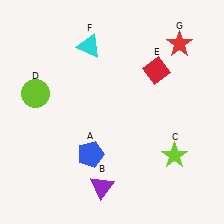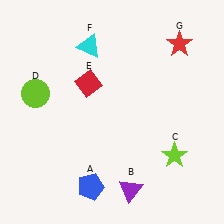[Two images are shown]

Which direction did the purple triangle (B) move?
The purple triangle (B) moved right.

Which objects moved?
The objects that moved are: the blue pentagon (A), the purple triangle (B), the red diamond (E).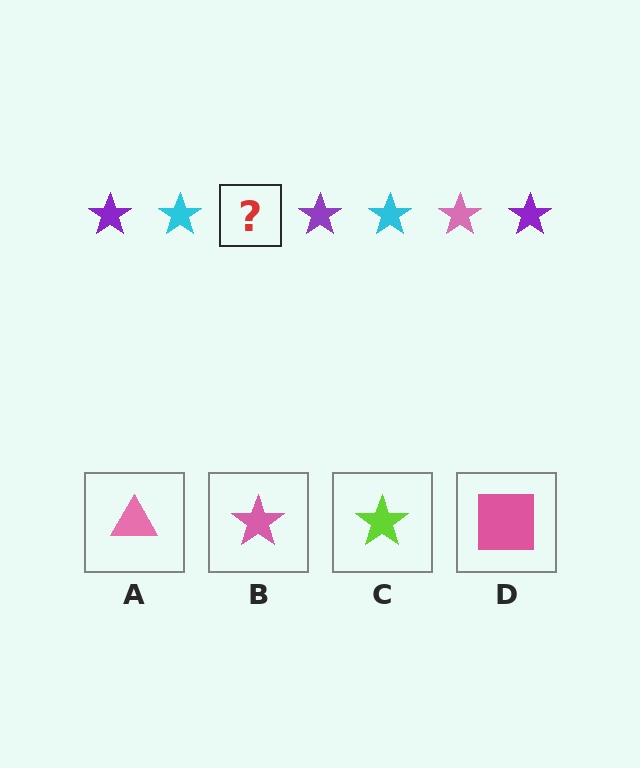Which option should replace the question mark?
Option B.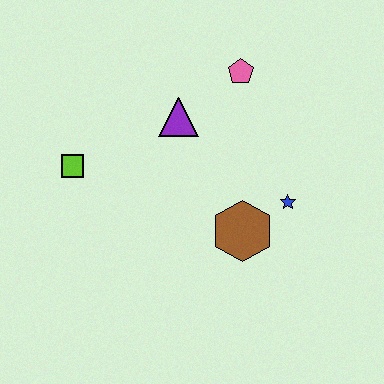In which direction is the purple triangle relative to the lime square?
The purple triangle is to the right of the lime square.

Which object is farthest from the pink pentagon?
The lime square is farthest from the pink pentagon.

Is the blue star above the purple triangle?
No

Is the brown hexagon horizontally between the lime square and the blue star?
Yes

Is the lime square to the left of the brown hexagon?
Yes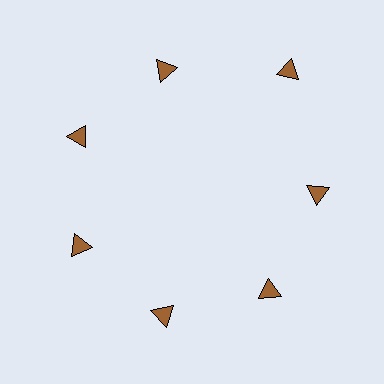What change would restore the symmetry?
The symmetry would be restored by moving it inward, back onto the ring so that all 7 triangles sit at equal angles and equal distance from the center.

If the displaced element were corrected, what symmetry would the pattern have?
It would have 7-fold rotational symmetry — the pattern would map onto itself every 51 degrees.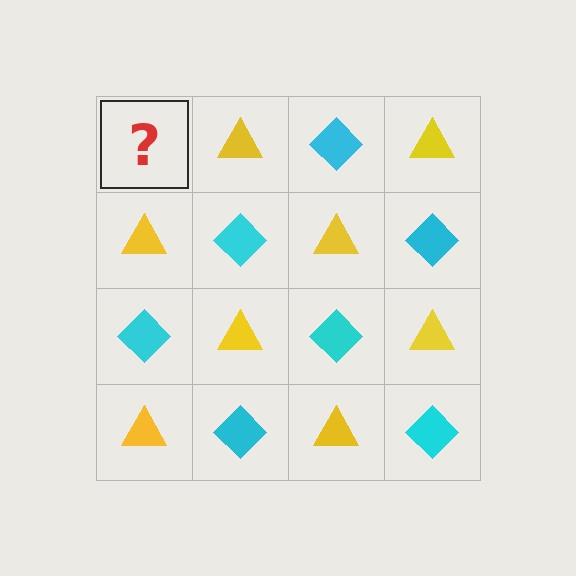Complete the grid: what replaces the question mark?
The question mark should be replaced with a cyan diamond.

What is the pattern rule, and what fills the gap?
The rule is that it alternates cyan diamond and yellow triangle in a checkerboard pattern. The gap should be filled with a cyan diamond.